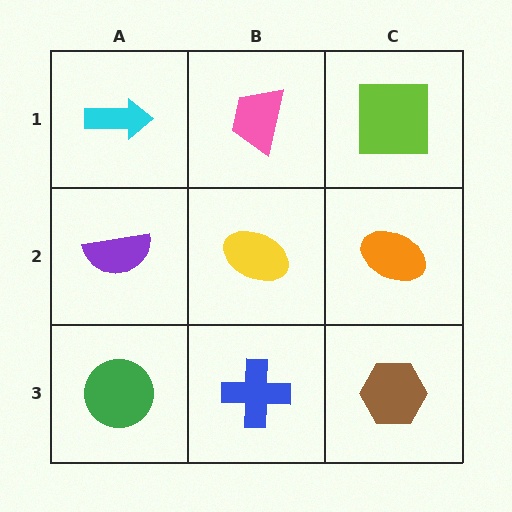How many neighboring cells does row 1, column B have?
3.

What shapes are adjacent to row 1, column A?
A purple semicircle (row 2, column A), a pink trapezoid (row 1, column B).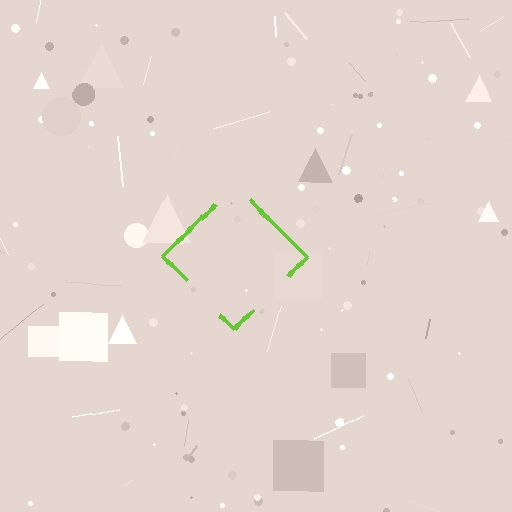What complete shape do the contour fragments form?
The contour fragments form a diamond.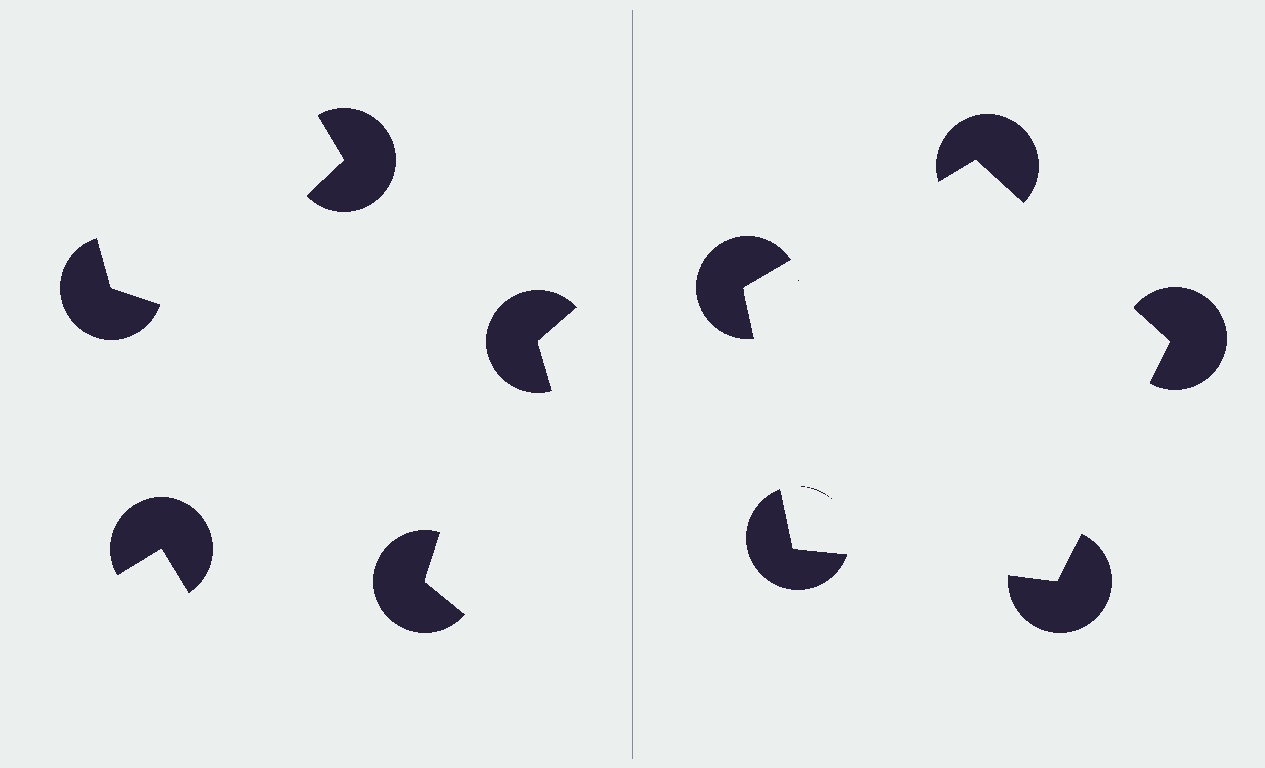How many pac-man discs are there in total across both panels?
10 — 5 on each side.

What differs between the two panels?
The pac-man discs are positioned identically on both sides; only the wedge orientations differ. On the right they align to a pentagon; on the left they are misaligned.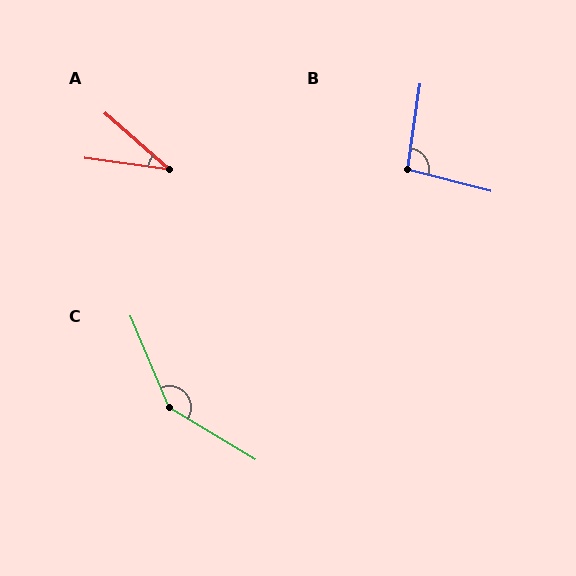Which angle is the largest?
C, at approximately 144 degrees.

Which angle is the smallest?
A, at approximately 34 degrees.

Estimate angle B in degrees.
Approximately 97 degrees.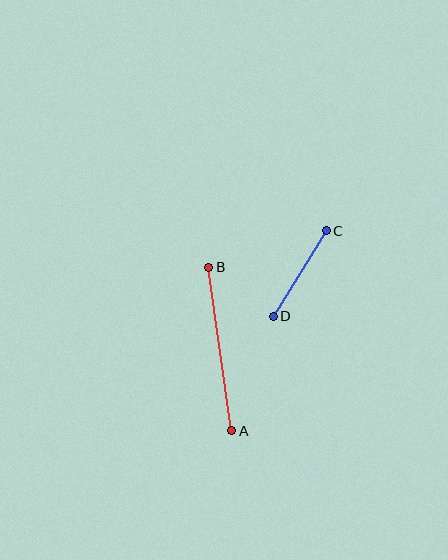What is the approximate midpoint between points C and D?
The midpoint is at approximately (300, 273) pixels.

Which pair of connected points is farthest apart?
Points A and B are farthest apart.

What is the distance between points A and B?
The distance is approximately 165 pixels.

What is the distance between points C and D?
The distance is approximately 101 pixels.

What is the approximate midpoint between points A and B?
The midpoint is at approximately (220, 349) pixels.